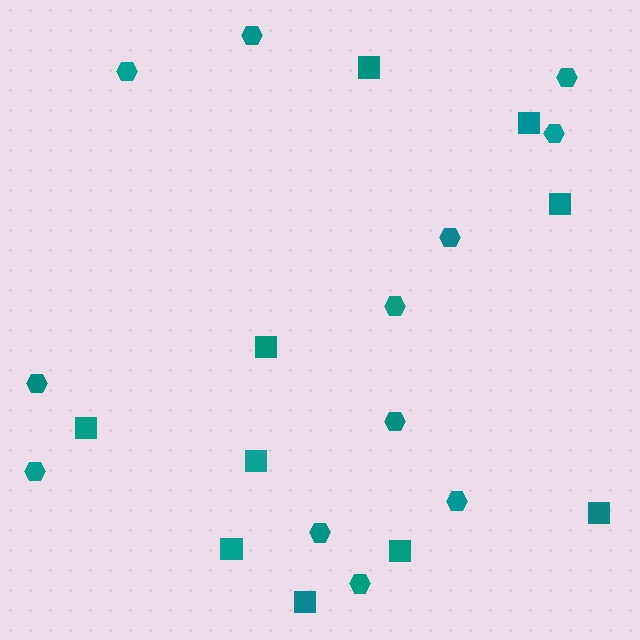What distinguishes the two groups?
There are 2 groups: one group of hexagons (12) and one group of squares (10).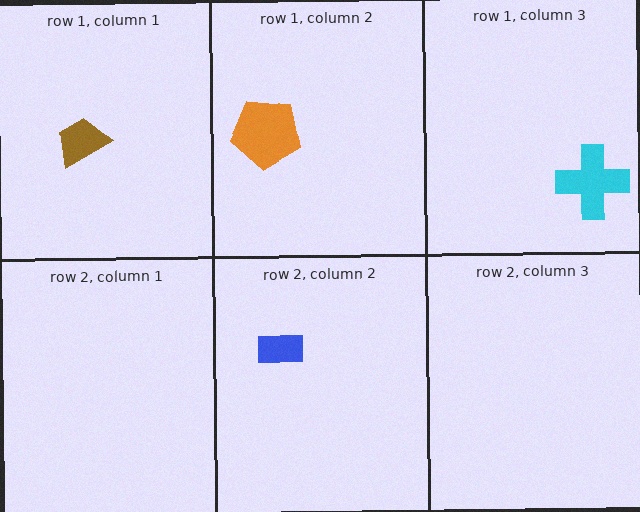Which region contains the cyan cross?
The row 1, column 3 region.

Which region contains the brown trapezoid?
The row 1, column 1 region.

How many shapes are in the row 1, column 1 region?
1.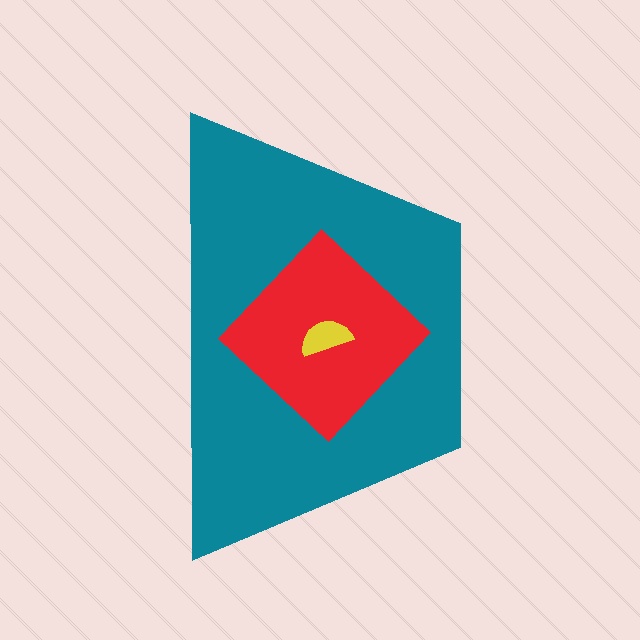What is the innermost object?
The yellow semicircle.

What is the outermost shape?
The teal trapezoid.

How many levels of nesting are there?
3.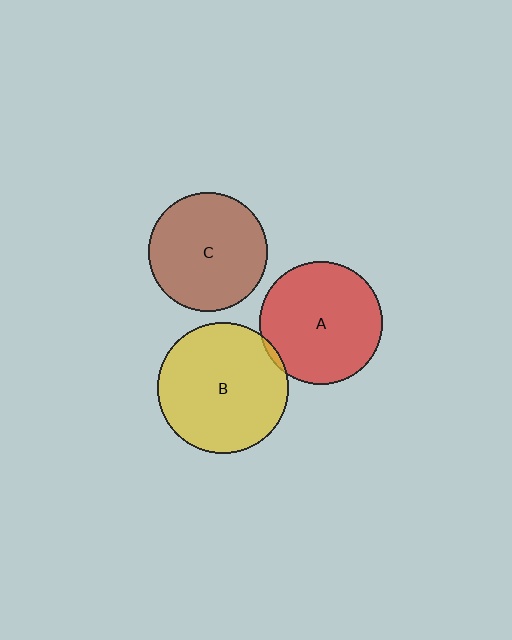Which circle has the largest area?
Circle B (yellow).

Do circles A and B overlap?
Yes.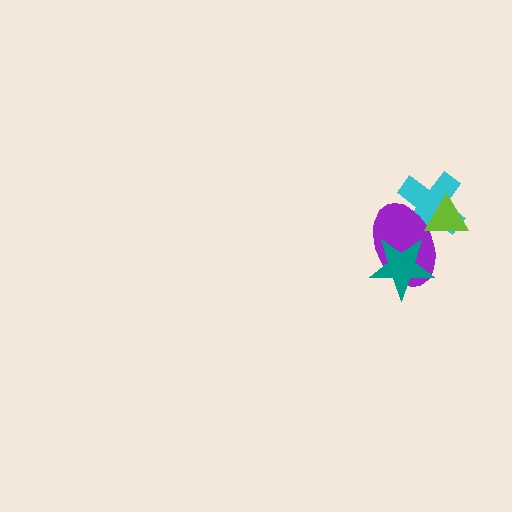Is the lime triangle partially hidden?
No, no other shape covers it.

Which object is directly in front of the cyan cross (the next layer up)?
The purple ellipse is directly in front of the cyan cross.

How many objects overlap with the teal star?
1 object overlaps with the teal star.